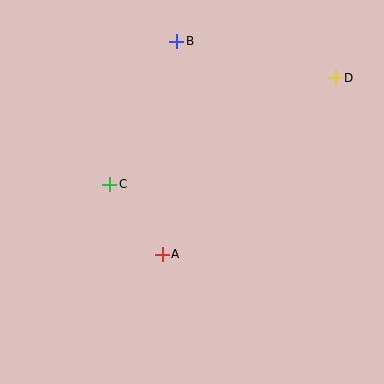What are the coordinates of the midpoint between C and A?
The midpoint between C and A is at (136, 219).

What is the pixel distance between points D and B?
The distance between D and B is 163 pixels.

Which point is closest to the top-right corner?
Point D is closest to the top-right corner.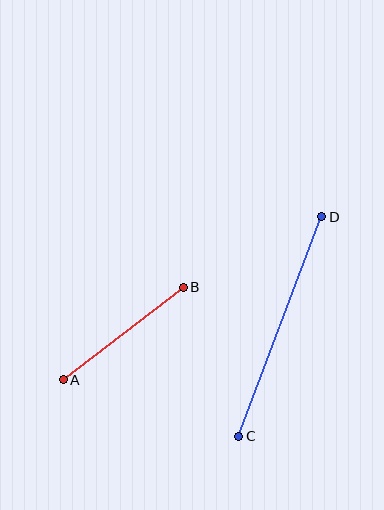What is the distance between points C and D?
The distance is approximately 235 pixels.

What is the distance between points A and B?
The distance is approximately 151 pixels.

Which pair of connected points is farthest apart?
Points C and D are farthest apart.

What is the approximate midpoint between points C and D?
The midpoint is at approximately (280, 326) pixels.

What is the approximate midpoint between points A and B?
The midpoint is at approximately (123, 334) pixels.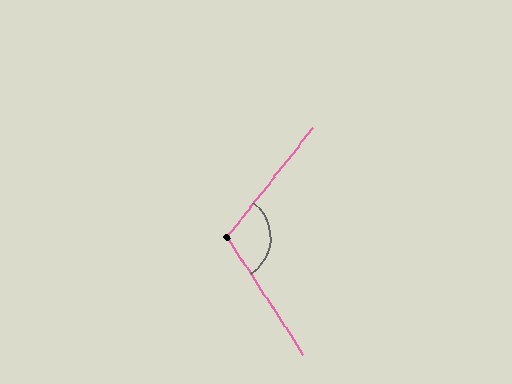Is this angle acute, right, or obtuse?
It is obtuse.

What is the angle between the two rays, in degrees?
Approximately 109 degrees.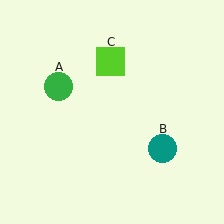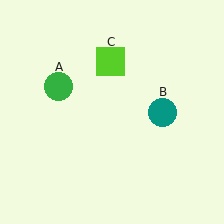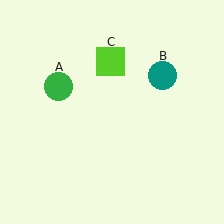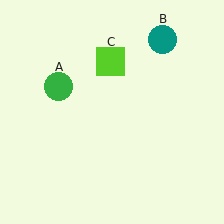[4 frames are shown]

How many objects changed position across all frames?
1 object changed position: teal circle (object B).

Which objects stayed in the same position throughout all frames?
Green circle (object A) and lime square (object C) remained stationary.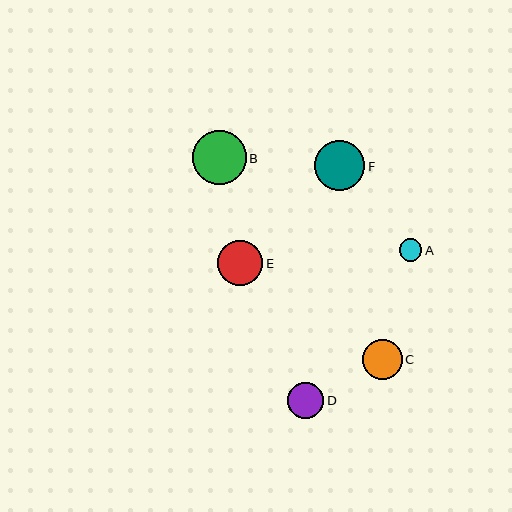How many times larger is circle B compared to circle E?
Circle B is approximately 1.2 times the size of circle E.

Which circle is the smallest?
Circle A is the smallest with a size of approximately 22 pixels.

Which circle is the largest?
Circle B is the largest with a size of approximately 54 pixels.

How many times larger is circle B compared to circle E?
Circle B is approximately 1.2 times the size of circle E.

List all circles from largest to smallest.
From largest to smallest: B, F, E, C, D, A.